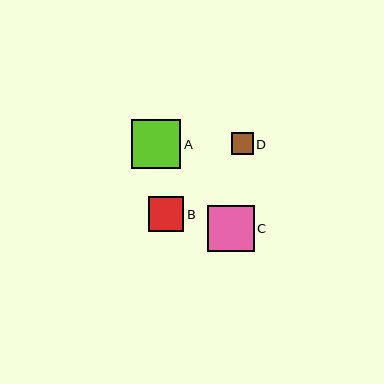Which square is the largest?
Square A is the largest with a size of approximately 50 pixels.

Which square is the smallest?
Square D is the smallest with a size of approximately 22 pixels.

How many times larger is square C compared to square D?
Square C is approximately 2.1 times the size of square D.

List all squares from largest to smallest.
From largest to smallest: A, C, B, D.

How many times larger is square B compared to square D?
Square B is approximately 1.6 times the size of square D.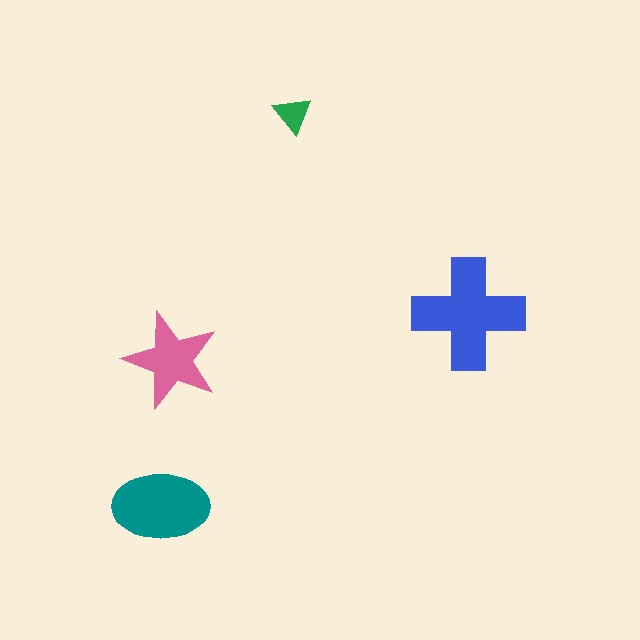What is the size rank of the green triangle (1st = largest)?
4th.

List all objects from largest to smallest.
The blue cross, the teal ellipse, the pink star, the green triangle.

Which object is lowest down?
The teal ellipse is bottommost.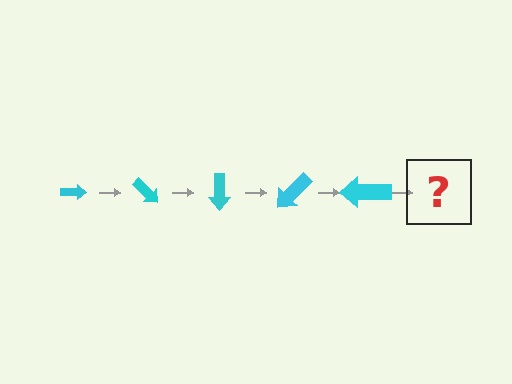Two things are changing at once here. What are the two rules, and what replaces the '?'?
The two rules are that the arrow grows larger each step and it rotates 45 degrees each step. The '?' should be an arrow, larger than the previous one and rotated 225 degrees from the start.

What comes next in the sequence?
The next element should be an arrow, larger than the previous one and rotated 225 degrees from the start.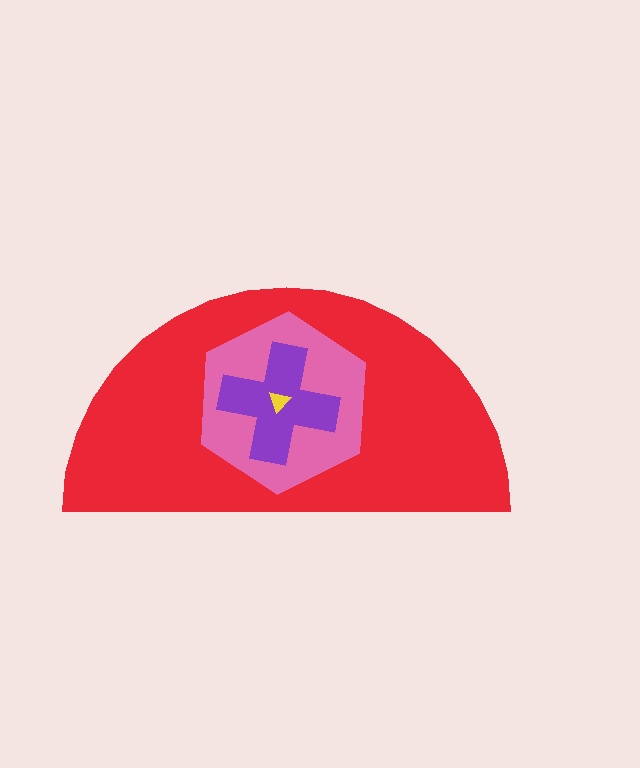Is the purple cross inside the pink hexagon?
Yes.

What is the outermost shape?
The red semicircle.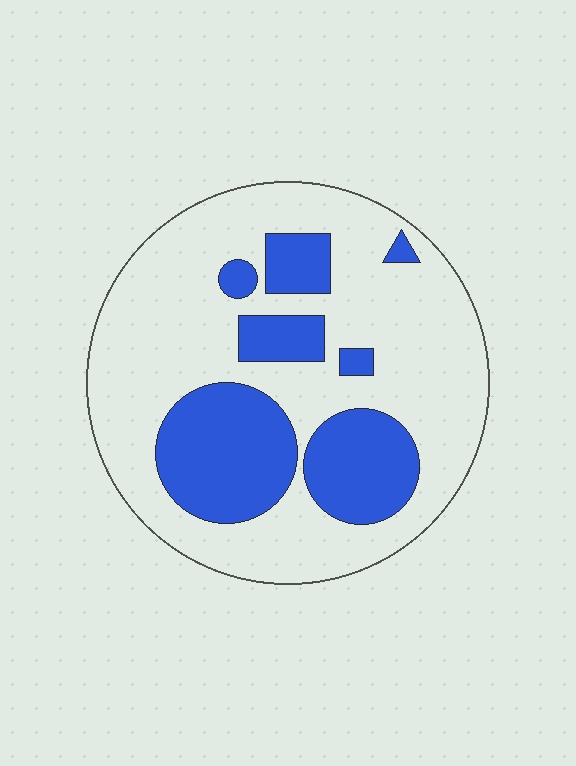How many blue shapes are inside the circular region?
7.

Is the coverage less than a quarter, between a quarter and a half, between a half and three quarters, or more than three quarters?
Between a quarter and a half.